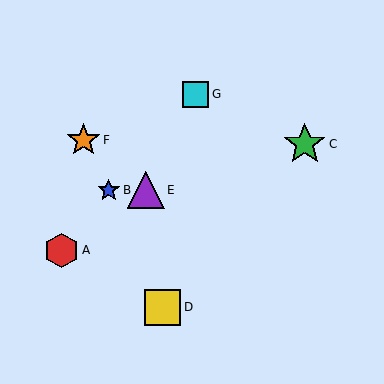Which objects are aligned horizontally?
Objects B, E are aligned horizontally.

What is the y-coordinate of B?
Object B is at y≈190.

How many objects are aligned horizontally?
2 objects (B, E) are aligned horizontally.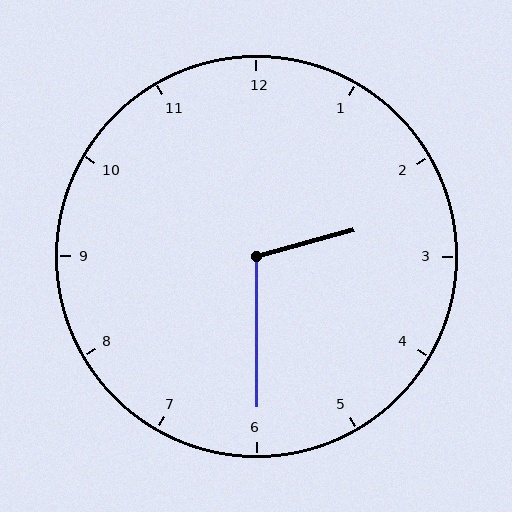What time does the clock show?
2:30.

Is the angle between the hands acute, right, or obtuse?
It is obtuse.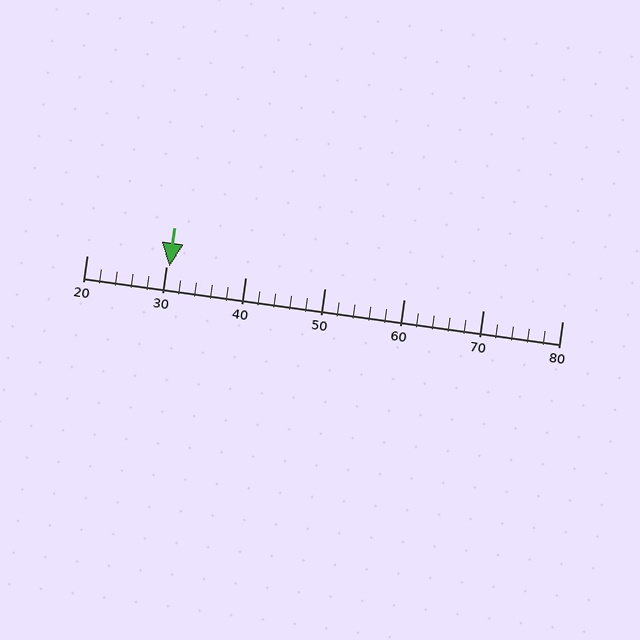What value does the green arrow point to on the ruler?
The green arrow points to approximately 30.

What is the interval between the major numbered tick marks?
The major tick marks are spaced 10 units apart.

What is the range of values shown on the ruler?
The ruler shows values from 20 to 80.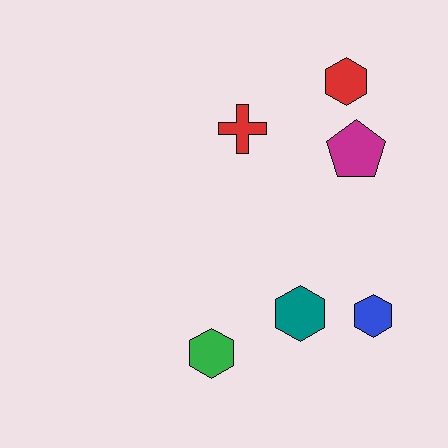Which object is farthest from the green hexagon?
The red hexagon is farthest from the green hexagon.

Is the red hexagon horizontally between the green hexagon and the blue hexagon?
Yes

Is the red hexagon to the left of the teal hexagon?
No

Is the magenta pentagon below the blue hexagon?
No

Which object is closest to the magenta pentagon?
The red hexagon is closest to the magenta pentagon.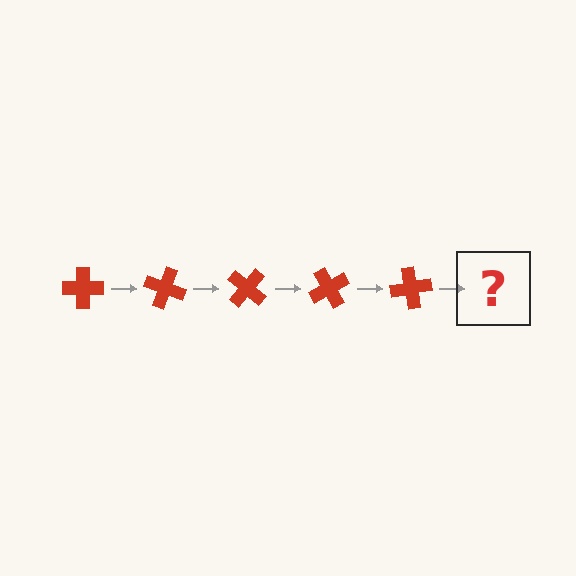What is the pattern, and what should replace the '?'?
The pattern is that the cross rotates 20 degrees each step. The '?' should be a red cross rotated 100 degrees.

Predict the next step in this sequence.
The next step is a red cross rotated 100 degrees.